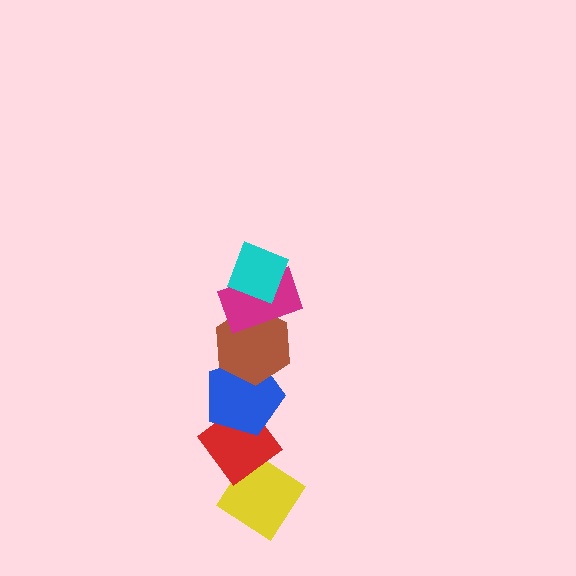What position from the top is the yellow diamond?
The yellow diamond is 6th from the top.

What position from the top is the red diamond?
The red diamond is 5th from the top.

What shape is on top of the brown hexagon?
The magenta rectangle is on top of the brown hexagon.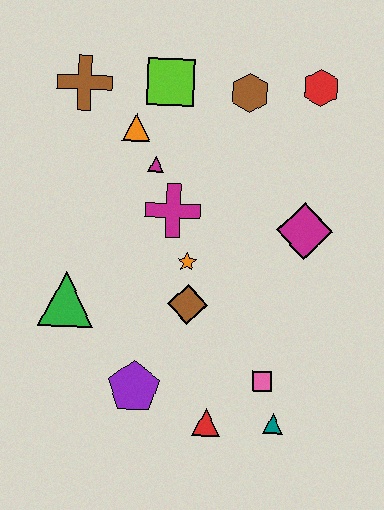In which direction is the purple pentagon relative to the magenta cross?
The purple pentagon is below the magenta cross.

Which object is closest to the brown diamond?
The orange star is closest to the brown diamond.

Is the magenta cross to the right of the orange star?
No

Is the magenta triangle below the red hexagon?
Yes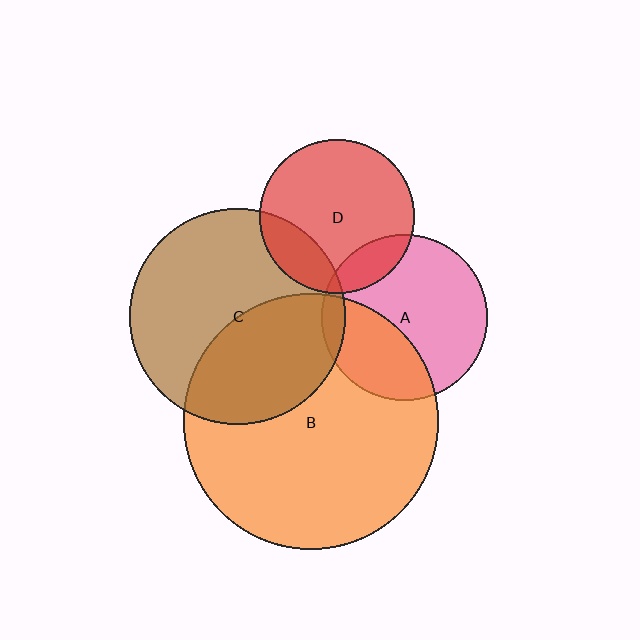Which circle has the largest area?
Circle B (orange).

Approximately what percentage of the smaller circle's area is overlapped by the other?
Approximately 15%.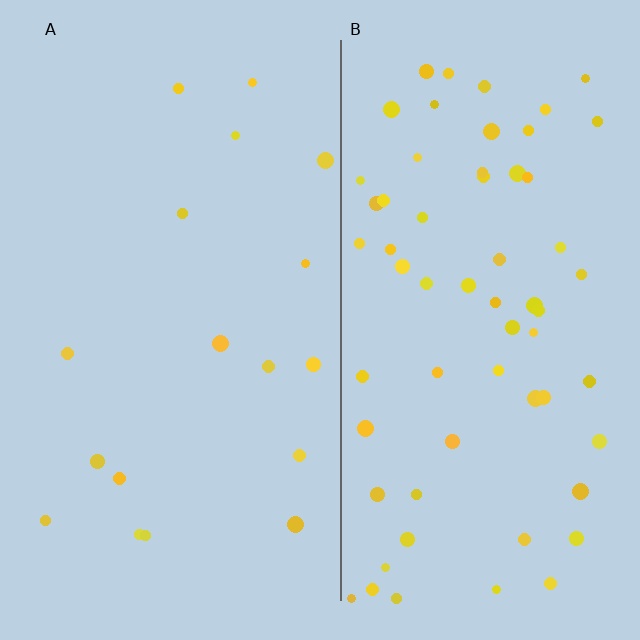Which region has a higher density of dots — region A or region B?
B (the right).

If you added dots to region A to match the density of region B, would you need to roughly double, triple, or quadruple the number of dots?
Approximately quadruple.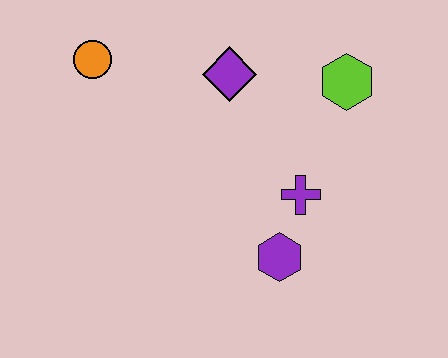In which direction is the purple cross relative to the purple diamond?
The purple cross is below the purple diamond.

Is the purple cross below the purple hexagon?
No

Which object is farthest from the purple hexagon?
The orange circle is farthest from the purple hexagon.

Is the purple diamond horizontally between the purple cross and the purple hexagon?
No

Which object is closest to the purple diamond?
The lime hexagon is closest to the purple diamond.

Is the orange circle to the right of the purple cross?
No